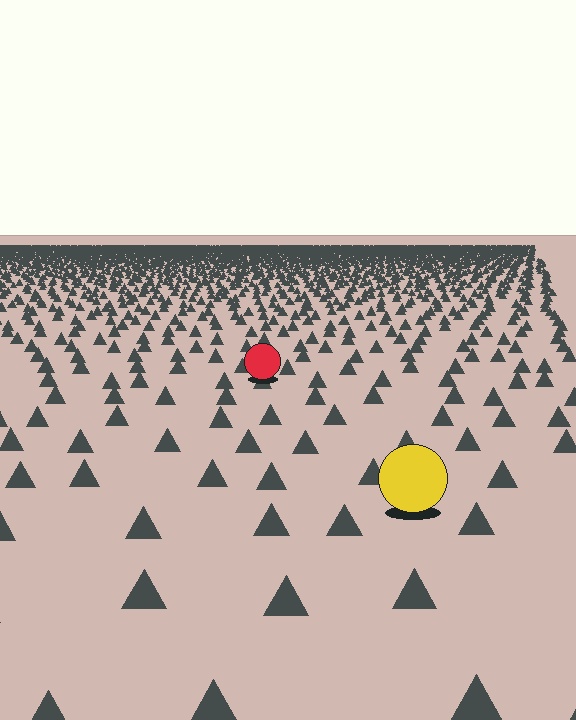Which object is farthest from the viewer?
The red circle is farthest from the viewer. It appears smaller and the ground texture around it is denser.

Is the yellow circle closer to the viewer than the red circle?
Yes. The yellow circle is closer — you can tell from the texture gradient: the ground texture is coarser near it.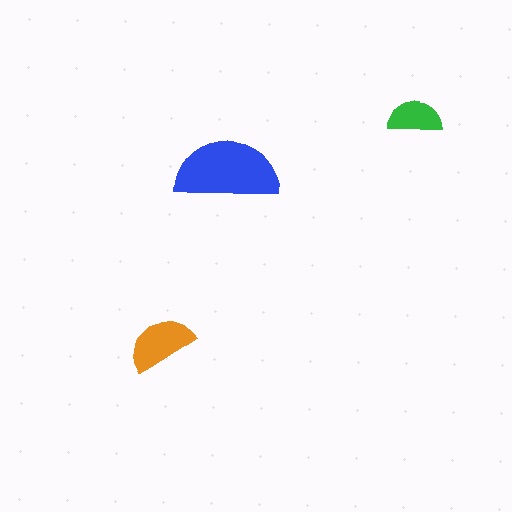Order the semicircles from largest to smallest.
the blue one, the orange one, the green one.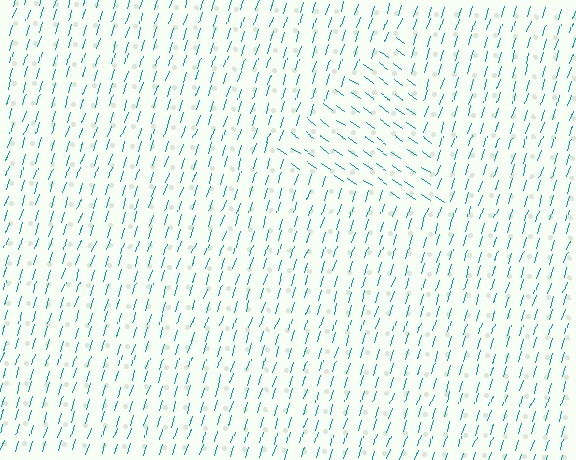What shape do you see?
I see a triangle.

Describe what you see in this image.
The image is filled with small teal line segments. A triangle region in the image has lines oriented differently from the surrounding lines, creating a visible texture boundary.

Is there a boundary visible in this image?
Yes, there is a texture boundary formed by a change in line orientation.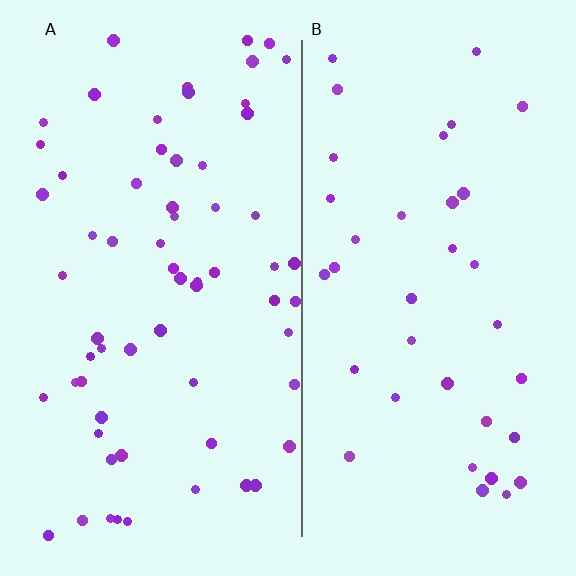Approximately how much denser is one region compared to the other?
Approximately 1.8× — region A over region B.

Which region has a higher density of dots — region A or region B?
A (the left).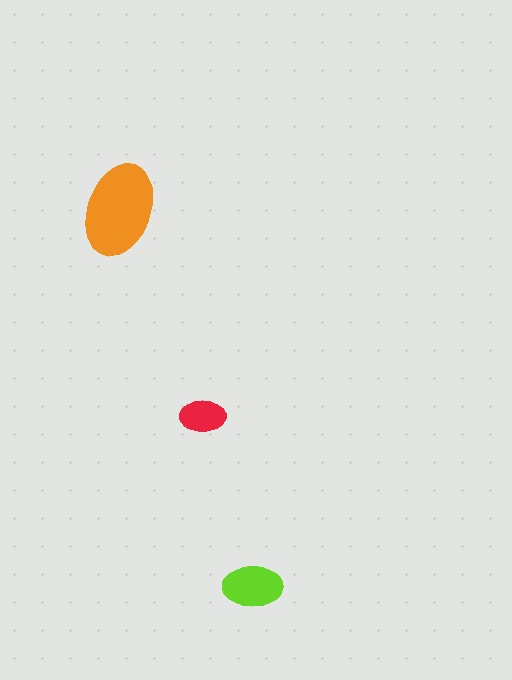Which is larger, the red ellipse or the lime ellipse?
The lime one.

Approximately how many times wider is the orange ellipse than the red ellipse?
About 2 times wider.